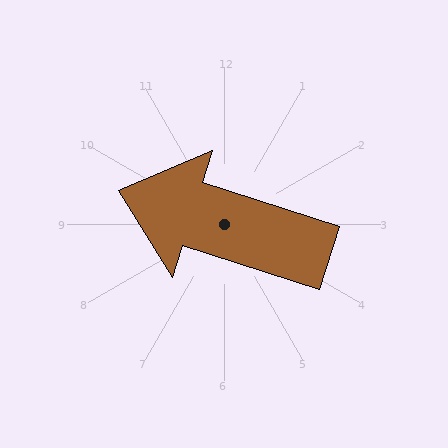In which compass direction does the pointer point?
West.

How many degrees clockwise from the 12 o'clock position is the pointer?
Approximately 288 degrees.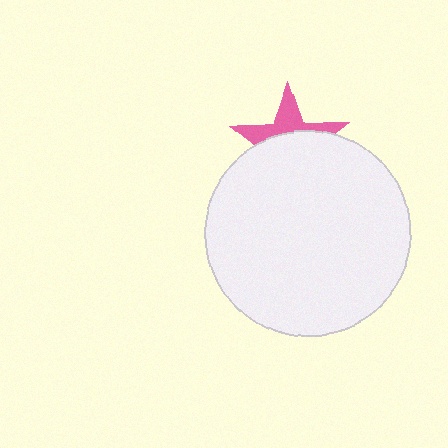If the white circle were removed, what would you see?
You would see the complete pink star.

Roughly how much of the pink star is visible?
A small part of it is visible (roughly 39%).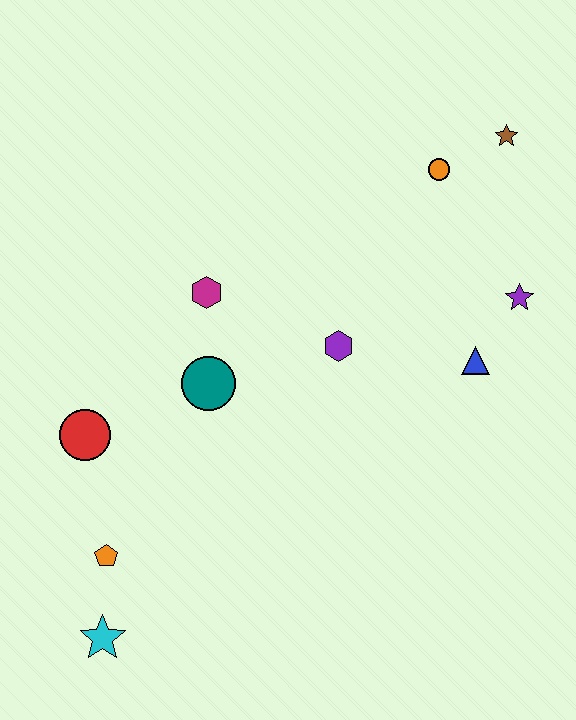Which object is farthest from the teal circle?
The brown star is farthest from the teal circle.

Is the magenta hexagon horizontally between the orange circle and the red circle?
Yes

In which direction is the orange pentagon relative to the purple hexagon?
The orange pentagon is to the left of the purple hexagon.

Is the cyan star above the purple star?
No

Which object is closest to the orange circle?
The brown star is closest to the orange circle.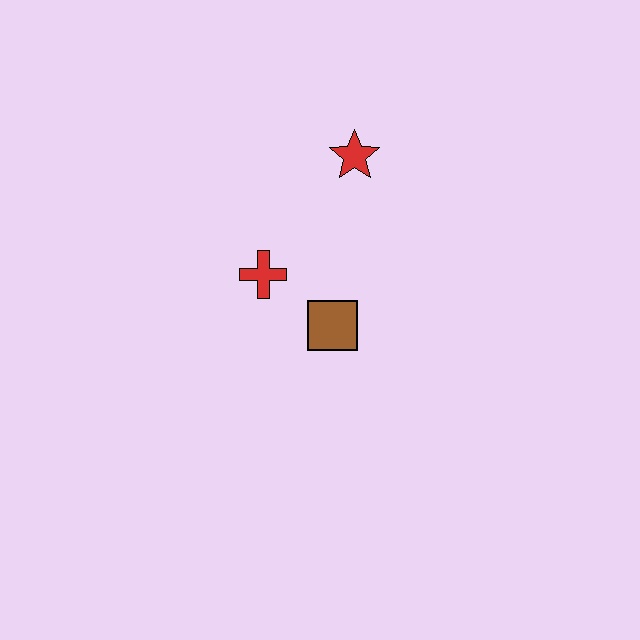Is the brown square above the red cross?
No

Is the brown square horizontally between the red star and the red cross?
Yes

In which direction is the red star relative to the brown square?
The red star is above the brown square.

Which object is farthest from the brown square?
The red star is farthest from the brown square.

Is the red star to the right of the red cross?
Yes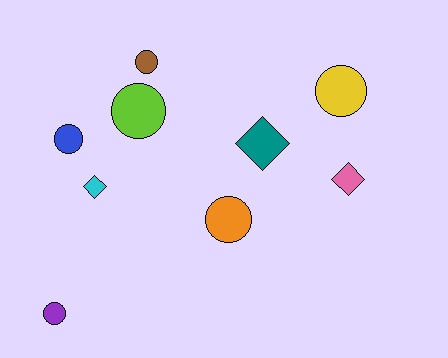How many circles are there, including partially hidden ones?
There are 6 circles.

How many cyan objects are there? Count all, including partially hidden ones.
There is 1 cyan object.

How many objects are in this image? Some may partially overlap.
There are 9 objects.